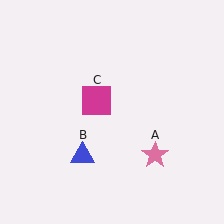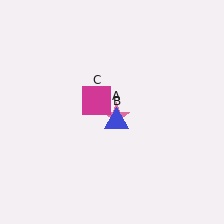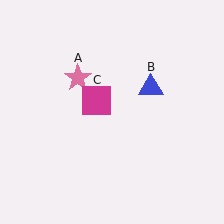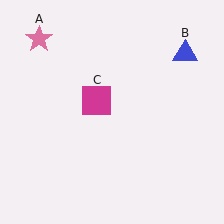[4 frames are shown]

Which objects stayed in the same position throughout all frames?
Magenta square (object C) remained stationary.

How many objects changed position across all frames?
2 objects changed position: pink star (object A), blue triangle (object B).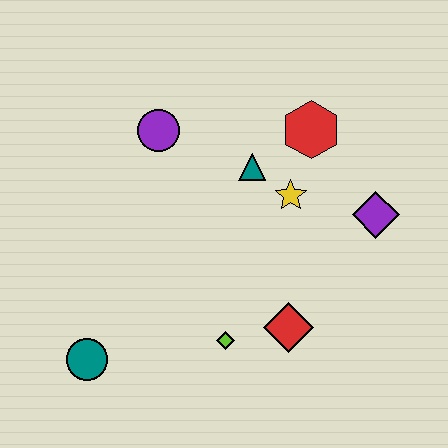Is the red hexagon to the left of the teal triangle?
No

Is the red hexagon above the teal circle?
Yes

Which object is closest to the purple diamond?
The yellow star is closest to the purple diamond.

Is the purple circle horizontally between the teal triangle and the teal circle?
Yes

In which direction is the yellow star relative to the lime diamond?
The yellow star is above the lime diamond.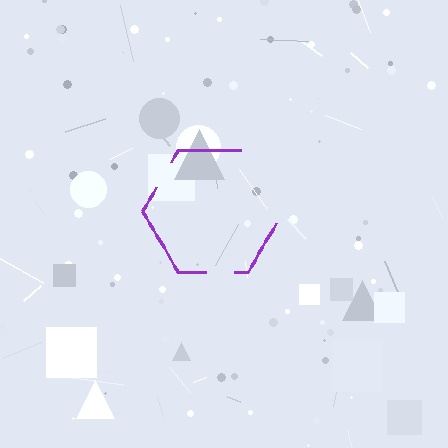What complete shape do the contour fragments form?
The contour fragments form a hexagon.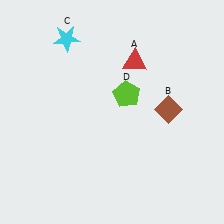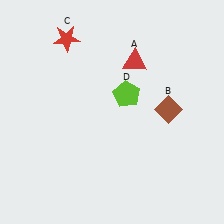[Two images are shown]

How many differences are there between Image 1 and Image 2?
There is 1 difference between the two images.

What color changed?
The star (C) changed from cyan in Image 1 to red in Image 2.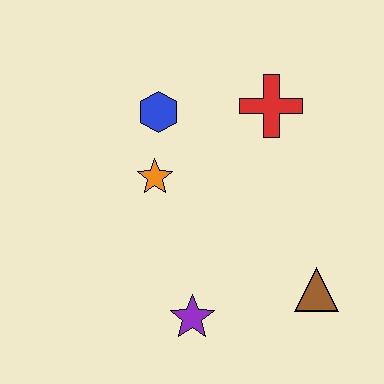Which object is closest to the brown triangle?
The purple star is closest to the brown triangle.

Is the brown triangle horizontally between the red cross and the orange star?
No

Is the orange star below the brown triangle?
No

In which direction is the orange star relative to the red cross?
The orange star is to the left of the red cross.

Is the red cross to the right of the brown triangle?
No